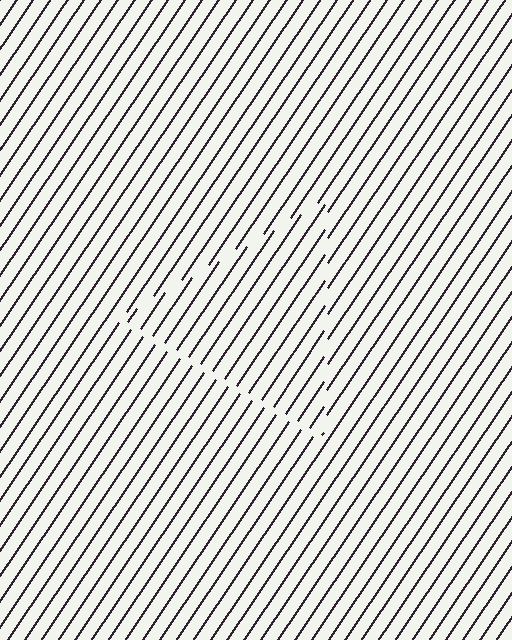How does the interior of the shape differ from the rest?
The interior of the shape contains the same grating, shifted by half a period — the contour is defined by the phase discontinuity where line-ends from the inner and outer gratings abut.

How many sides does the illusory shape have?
3 sides — the line-ends trace a triangle.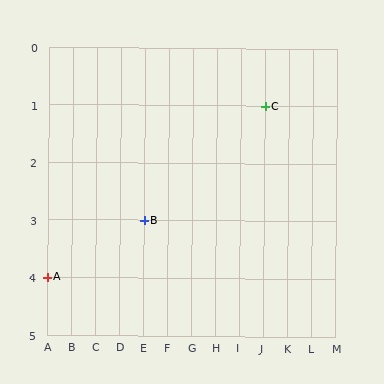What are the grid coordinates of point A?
Point A is at grid coordinates (A, 4).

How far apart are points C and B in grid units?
Points C and B are 5 columns and 2 rows apart (about 5.4 grid units diagonally).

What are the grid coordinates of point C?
Point C is at grid coordinates (J, 1).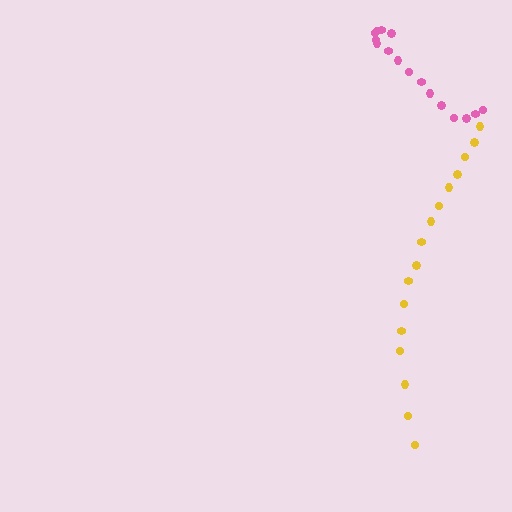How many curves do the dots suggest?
There are 2 distinct paths.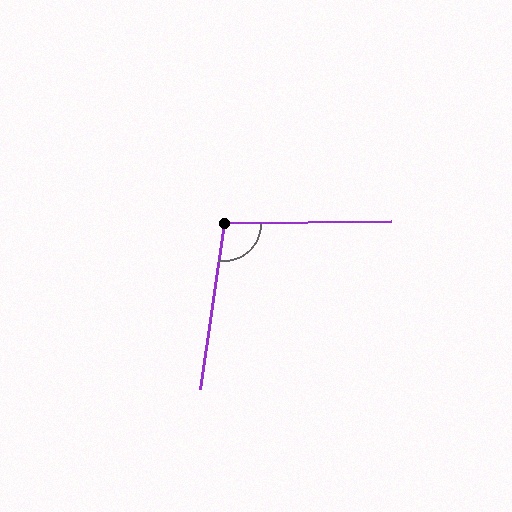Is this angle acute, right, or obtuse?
It is obtuse.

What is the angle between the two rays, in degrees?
Approximately 99 degrees.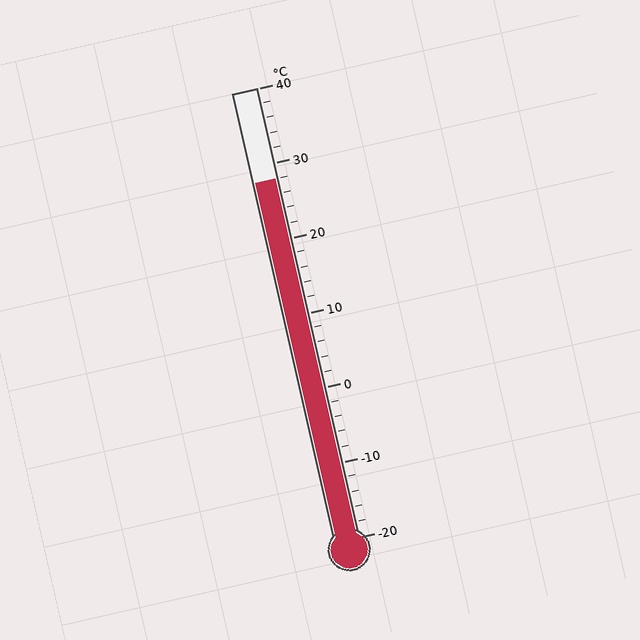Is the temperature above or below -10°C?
The temperature is above -10°C.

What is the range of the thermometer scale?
The thermometer scale ranges from -20°C to 40°C.